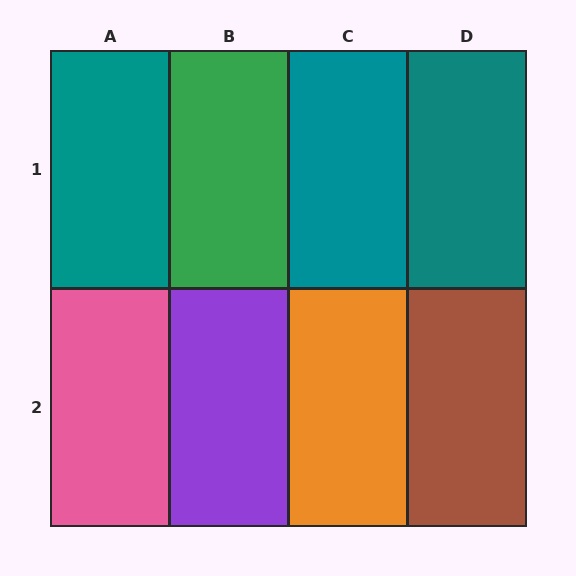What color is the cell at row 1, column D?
Teal.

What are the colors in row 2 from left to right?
Pink, purple, orange, brown.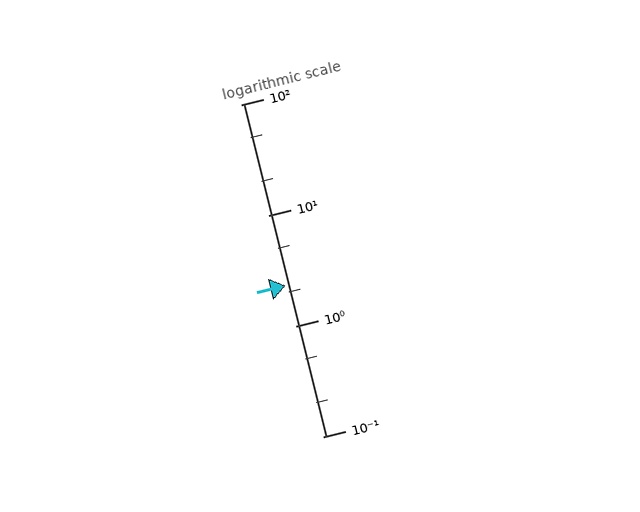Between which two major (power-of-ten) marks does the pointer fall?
The pointer is between 1 and 10.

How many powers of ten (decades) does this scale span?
The scale spans 3 decades, from 0.1 to 100.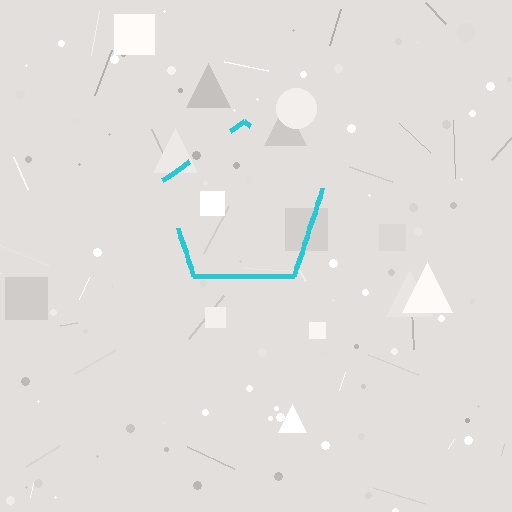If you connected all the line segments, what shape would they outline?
They would outline a pentagon.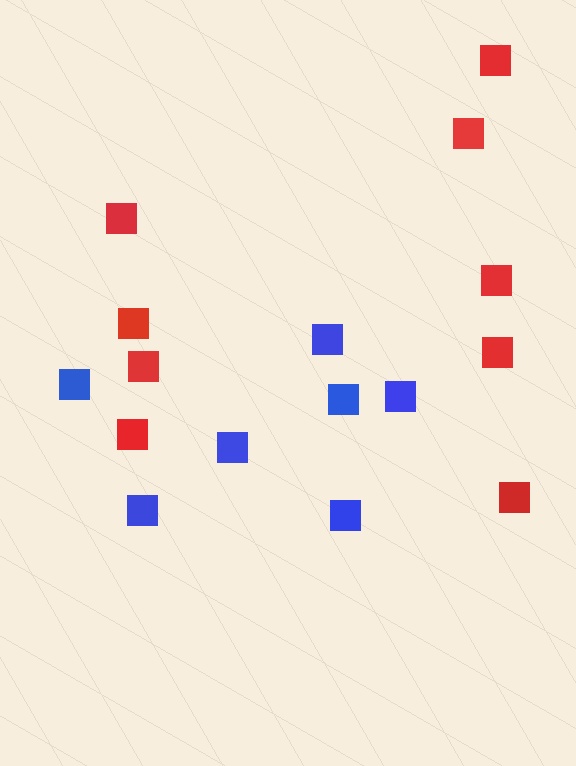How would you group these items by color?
There are 2 groups: one group of red squares (9) and one group of blue squares (7).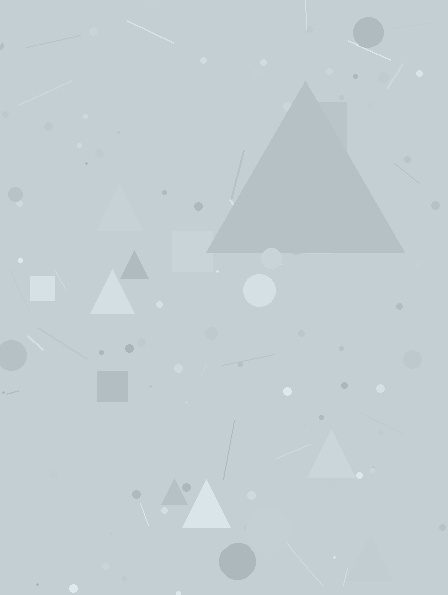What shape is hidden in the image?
A triangle is hidden in the image.